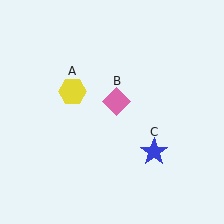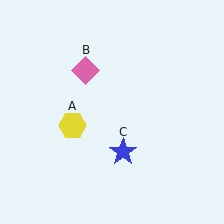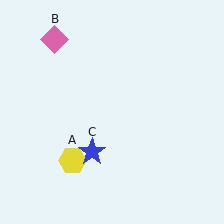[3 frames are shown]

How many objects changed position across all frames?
3 objects changed position: yellow hexagon (object A), pink diamond (object B), blue star (object C).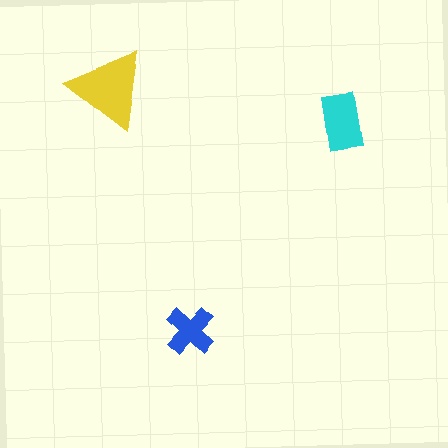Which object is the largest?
The yellow triangle.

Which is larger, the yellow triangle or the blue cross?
The yellow triangle.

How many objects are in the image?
There are 3 objects in the image.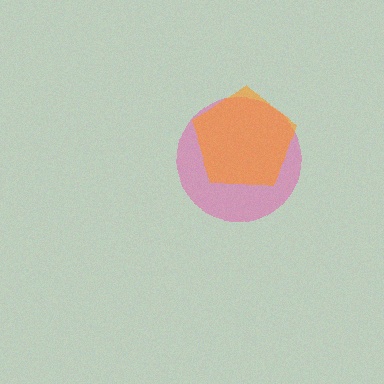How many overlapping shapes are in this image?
There are 2 overlapping shapes in the image.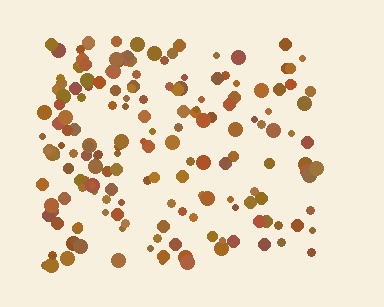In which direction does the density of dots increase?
From right to left, with the left side densest.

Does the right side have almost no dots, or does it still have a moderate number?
Still a moderate number, just noticeably fewer than the left.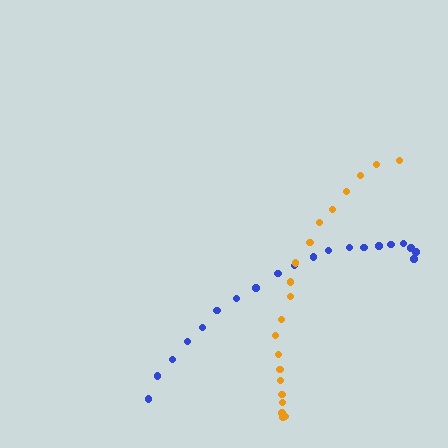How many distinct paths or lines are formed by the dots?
There are 2 distinct paths.